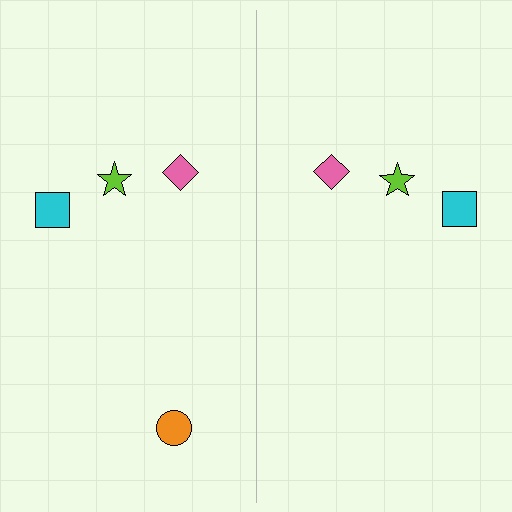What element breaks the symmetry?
A orange circle is missing from the right side.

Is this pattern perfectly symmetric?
No, the pattern is not perfectly symmetric. A orange circle is missing from the right side.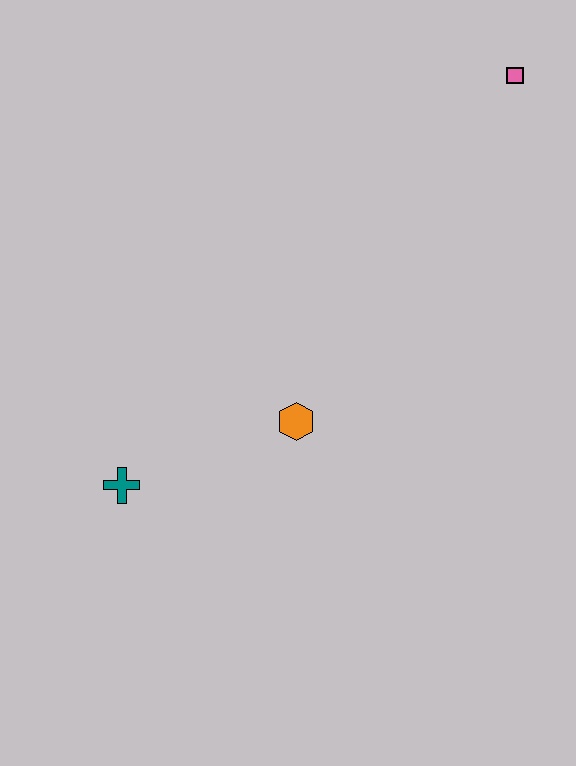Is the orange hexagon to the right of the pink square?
No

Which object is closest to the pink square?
The orange hexagon is closest to the pink square.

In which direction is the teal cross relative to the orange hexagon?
The teal cross is to the left of the orange hexagon.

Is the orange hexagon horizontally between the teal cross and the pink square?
Yes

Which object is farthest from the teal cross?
The pink square is farthest from the teal cross.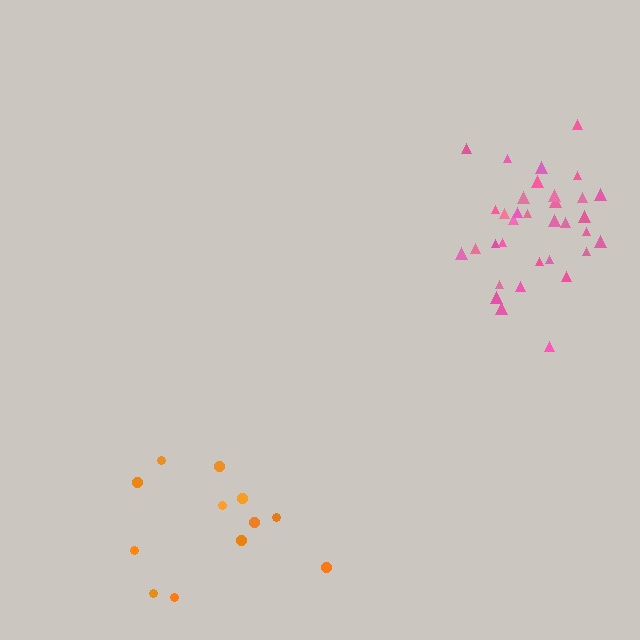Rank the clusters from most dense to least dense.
pink, orange.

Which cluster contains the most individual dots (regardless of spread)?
Pink (34).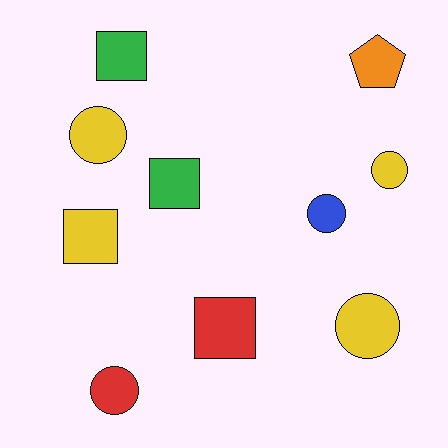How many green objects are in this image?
There are 2 green objects.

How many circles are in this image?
There are 5 circles.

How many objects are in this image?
There are 10 objects.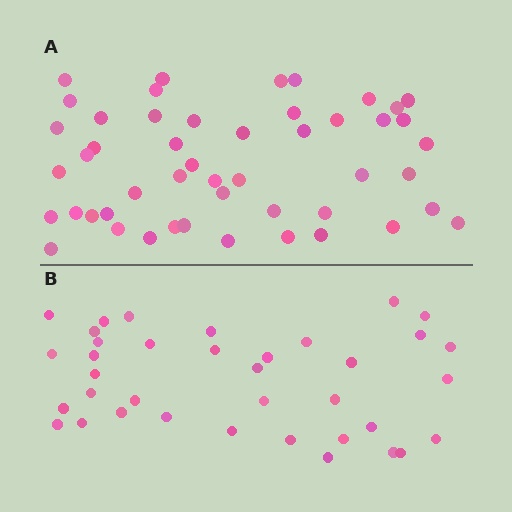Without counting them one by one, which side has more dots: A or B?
Region A (the top region) has more dots.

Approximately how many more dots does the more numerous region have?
Region A has roughly 12 or so more dots than region B.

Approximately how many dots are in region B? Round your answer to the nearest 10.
About 40 dots. (The exact count is 37, which rounds to 40.)